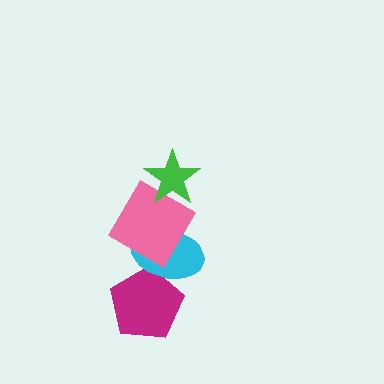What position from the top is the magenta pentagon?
The magenta pentagon is 4th from the top.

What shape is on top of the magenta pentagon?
The cyan ellipse is on top of the magenta pentagon.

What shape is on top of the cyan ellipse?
The pink diamond is on top of the cyan ellipse.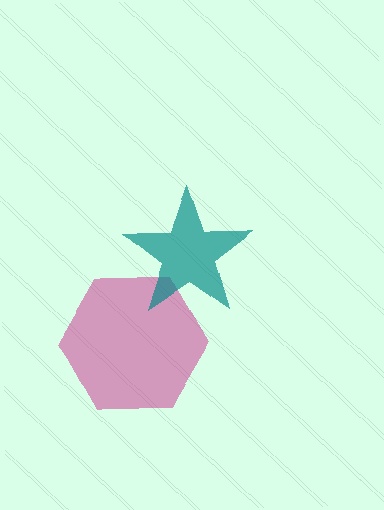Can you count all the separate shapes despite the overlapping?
Yes, there are 2 separate shapes.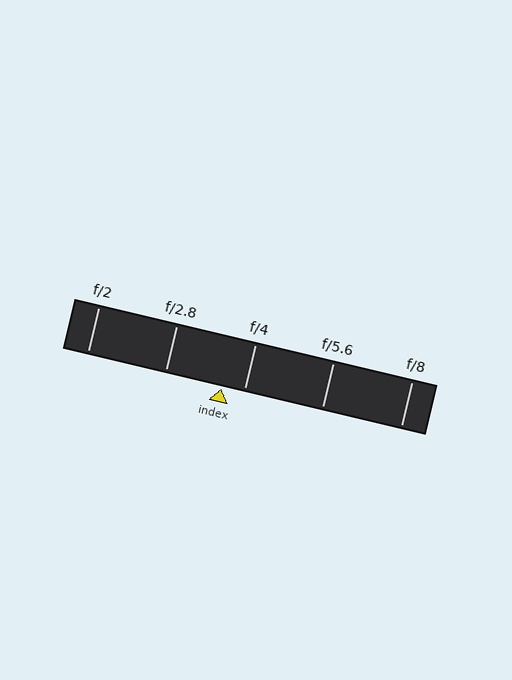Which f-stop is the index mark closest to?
The index mark is closest to f/4.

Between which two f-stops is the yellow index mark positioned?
The index mark is between f/2.8 and f/4.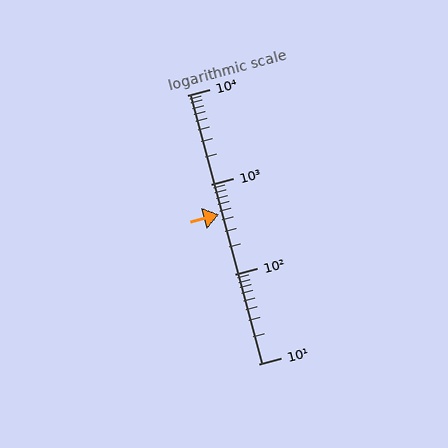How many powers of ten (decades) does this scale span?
The scale spans 3 decades, from 10 to 10000.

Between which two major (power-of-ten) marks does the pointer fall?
The pointer is between 100 and 1000.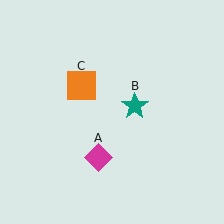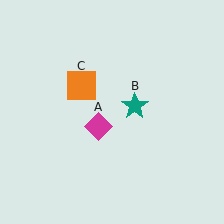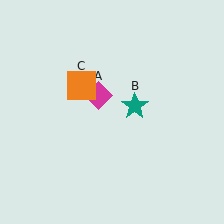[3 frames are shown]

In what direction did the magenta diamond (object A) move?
The magenta diamond (object A) moved up.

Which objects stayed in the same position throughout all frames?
Teal star (object B) and orange square (object C) remained stationary.